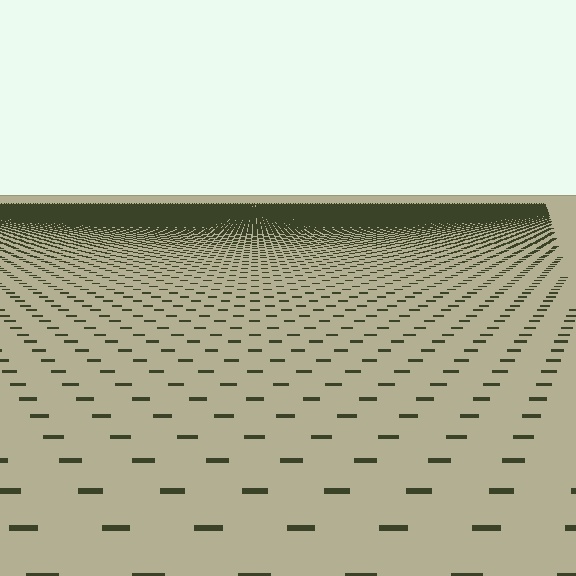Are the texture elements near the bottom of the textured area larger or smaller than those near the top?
Larger. Near the bottom, elements are closer to the viewer and appear at a bigger on-screen size.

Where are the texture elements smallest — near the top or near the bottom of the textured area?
Near the top.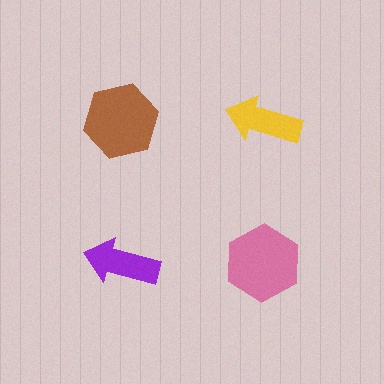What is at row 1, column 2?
A yellow arrow.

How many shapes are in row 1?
2 shapes.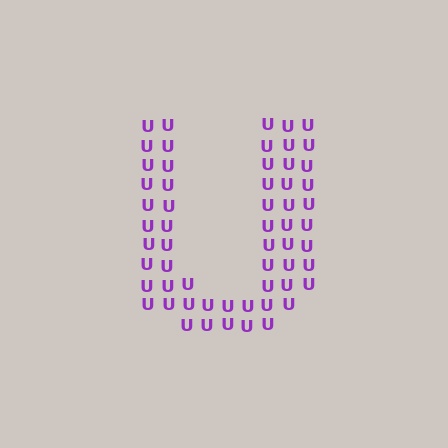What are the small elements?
The small elements are letter U's.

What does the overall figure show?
The overall figure shows the letter U.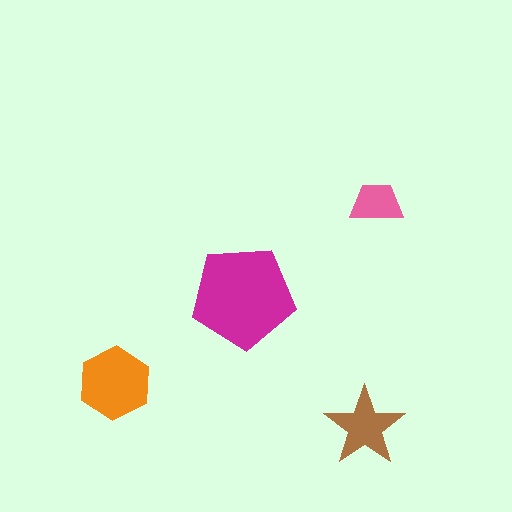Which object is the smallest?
The pink trapezoid.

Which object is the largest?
The magenta pentagon.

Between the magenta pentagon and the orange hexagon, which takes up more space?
The magenta pentagon.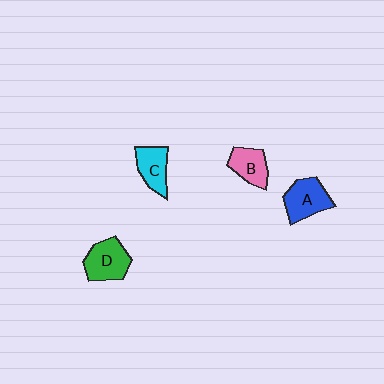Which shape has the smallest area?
Shape B (pink).